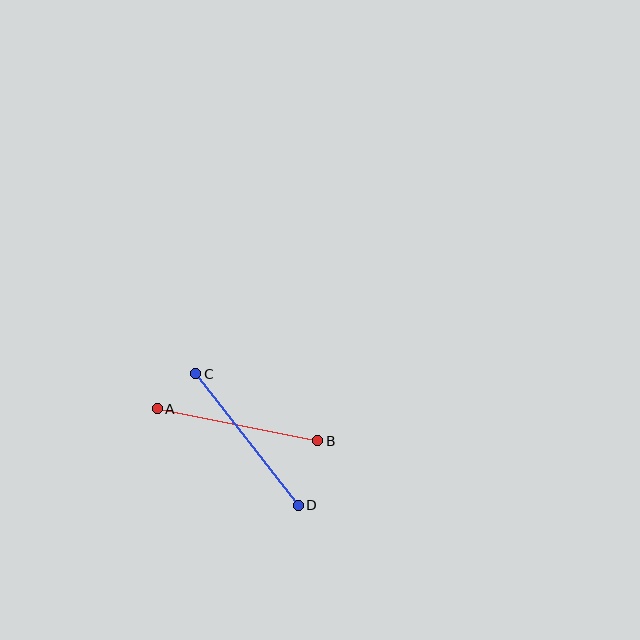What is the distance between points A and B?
The distance is approximately 164 pixels.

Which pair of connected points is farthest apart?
Points C and D are farthest apart.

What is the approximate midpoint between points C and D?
The midpoint is at approximately (247, 440) pixels.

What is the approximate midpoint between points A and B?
The midpoint is at approximately (237, 425) pixels.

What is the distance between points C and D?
The distance is approximately 166 pixels.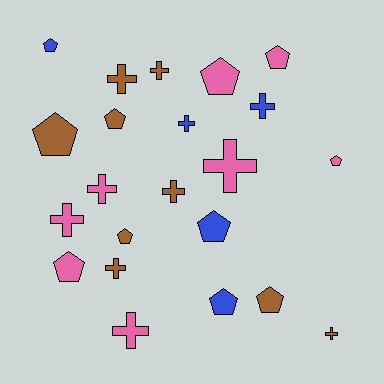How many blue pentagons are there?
There are 3 blue pentagons.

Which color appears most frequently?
Brown, with 9 objects.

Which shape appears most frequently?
Cross, with 11 objects.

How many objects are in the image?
There are 22 objects.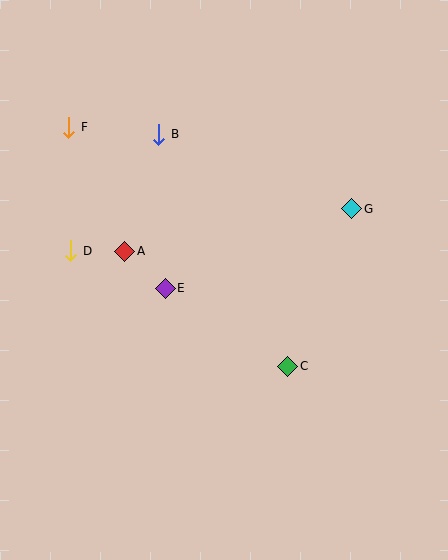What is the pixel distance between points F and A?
The distance between F and A is 136 pixels.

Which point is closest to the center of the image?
Point E at (165, 288) is closest to the center.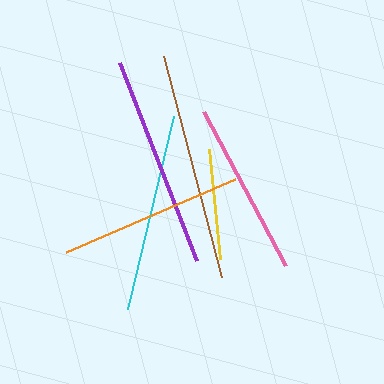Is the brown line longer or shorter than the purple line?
The brown line is longer than the purple line.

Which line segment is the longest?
The brown line is the longest at approximately 229 pixels.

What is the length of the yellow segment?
The yellow segment is approximately 110 pixels long.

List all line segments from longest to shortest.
From longest to shortest: brown, purple, cyan, orange, pink, yellow.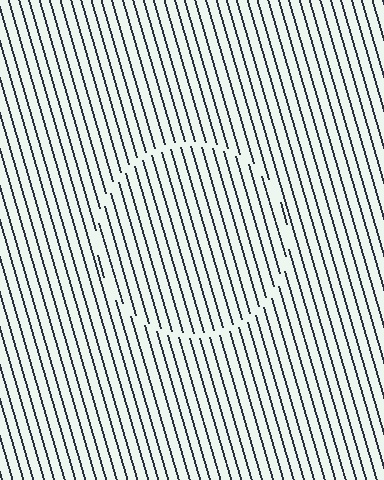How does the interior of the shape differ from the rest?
The interior of the shape contains the same grating, shifted by half a period — the contour is defined by the phase discontinuity where line-ends from the inner and outer gratings abut.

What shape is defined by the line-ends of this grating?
An illusory circle. The interior of the shape contains the same grating, shifted by half a period — the contour is defined by the phase discontinuity where line-ends from the inner and outer gratings abut.